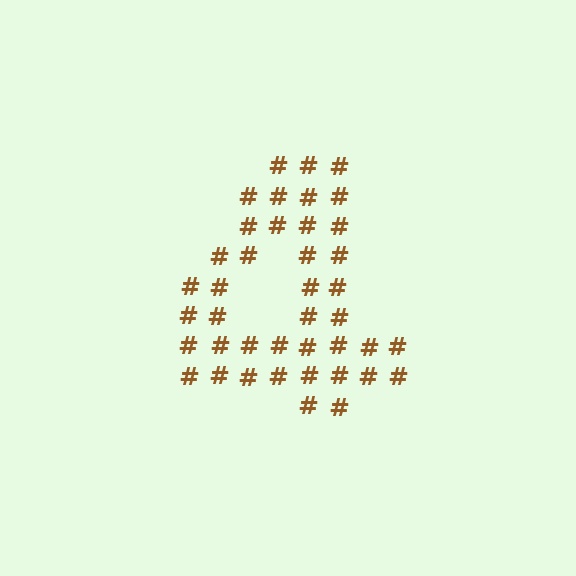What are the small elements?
The small elements are hash symbols.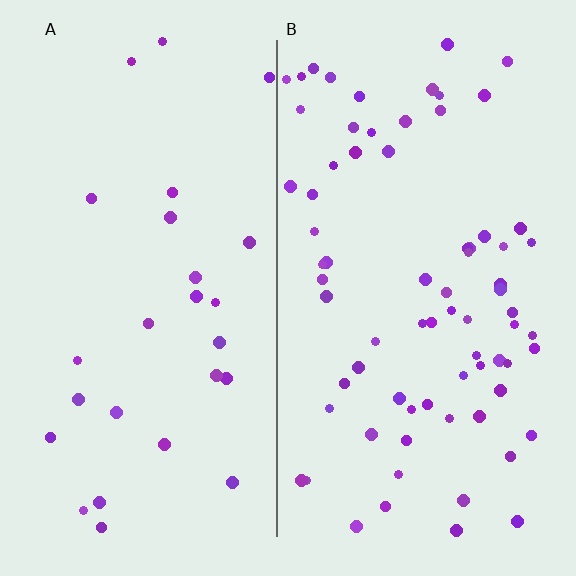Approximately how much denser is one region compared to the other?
Approximately 2.8× — region B over region A.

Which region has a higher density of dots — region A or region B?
B (the right).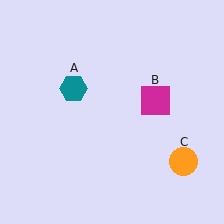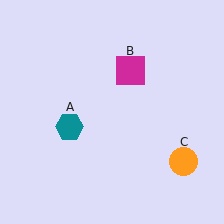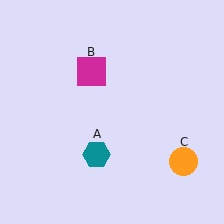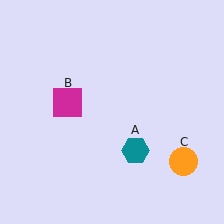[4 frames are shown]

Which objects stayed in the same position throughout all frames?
Orange circle (object C) remained stationary.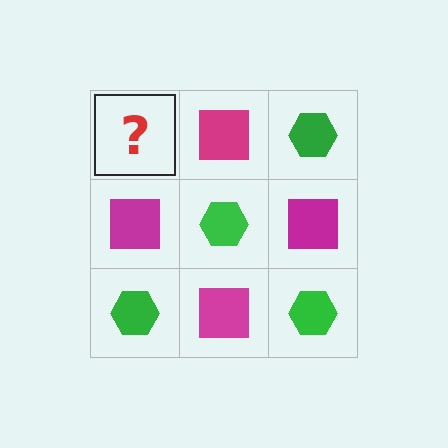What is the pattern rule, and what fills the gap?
The rule is that it alternates green hexagon and magenta square in a checkerboard pattern. The gap should be filled with a green hexagon.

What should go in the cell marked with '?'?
The missing cell should contain a green hexagon.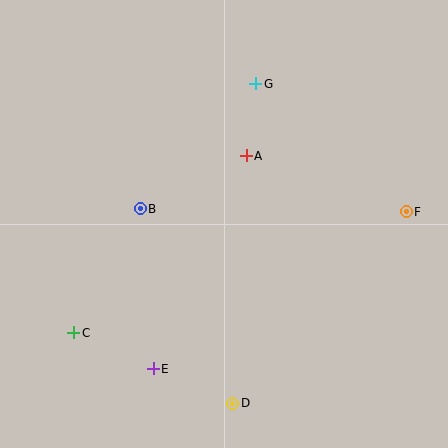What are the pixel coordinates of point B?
Point B is at (140, 209).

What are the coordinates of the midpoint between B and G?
The midpoint between B and G is at (198, 146).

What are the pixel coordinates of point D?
Point D is at (233, 403).